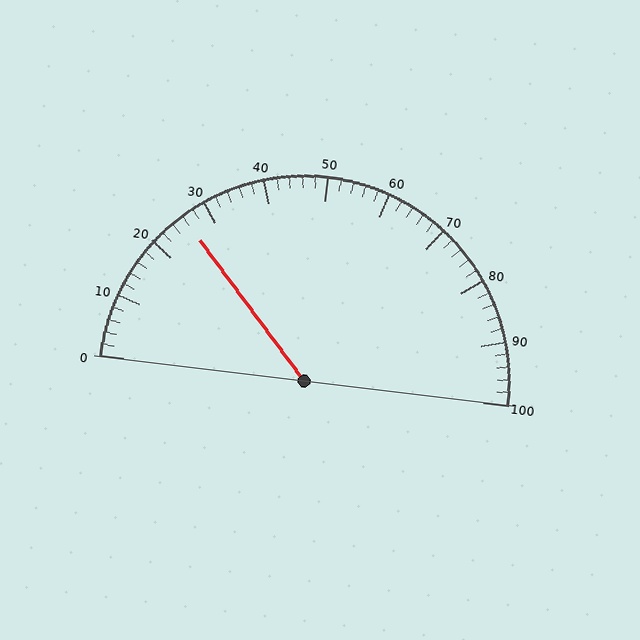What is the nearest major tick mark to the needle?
The nearest major tick mark is 30.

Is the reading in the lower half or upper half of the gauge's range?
The reading is in the lower half of the range (0 to 100).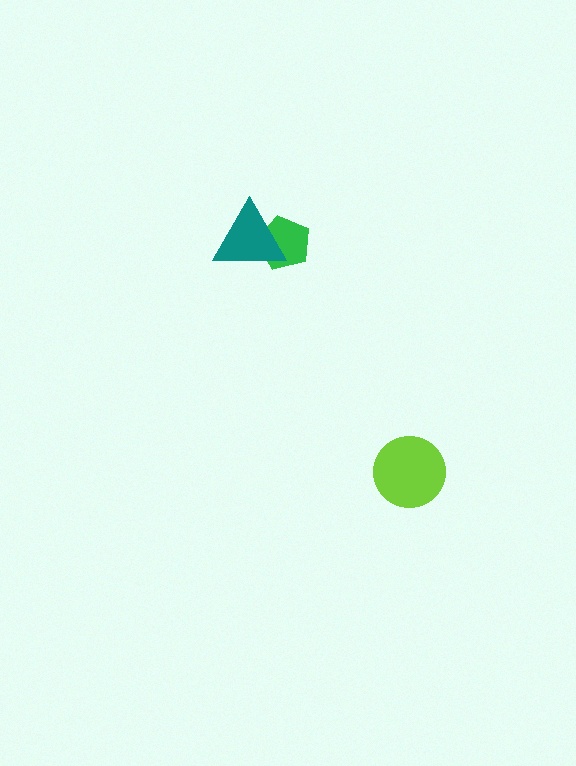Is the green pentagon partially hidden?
Yes, it is partially covered by another shape.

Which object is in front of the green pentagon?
The teal triangle is in front of the green pentagon.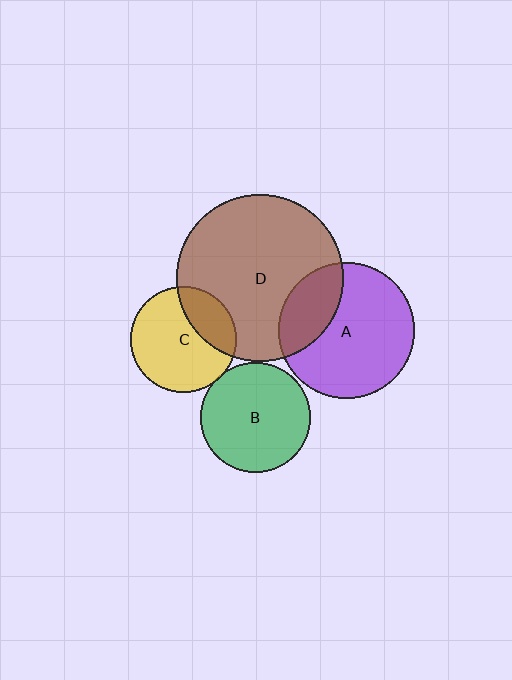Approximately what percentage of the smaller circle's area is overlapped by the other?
Approximately 25%.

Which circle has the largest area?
Circle D (brown).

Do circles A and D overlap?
Yes.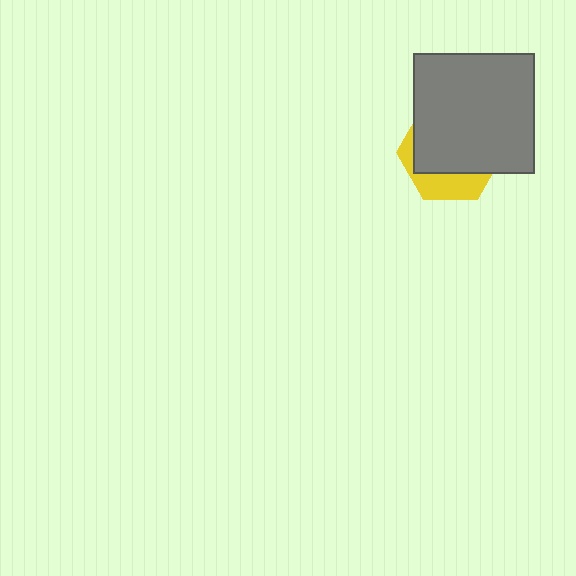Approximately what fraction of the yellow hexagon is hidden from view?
Roughly 70% of the yellow hexagon is hidden behind the gray square.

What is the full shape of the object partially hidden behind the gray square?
The partially hidden object is a yellow hexagon.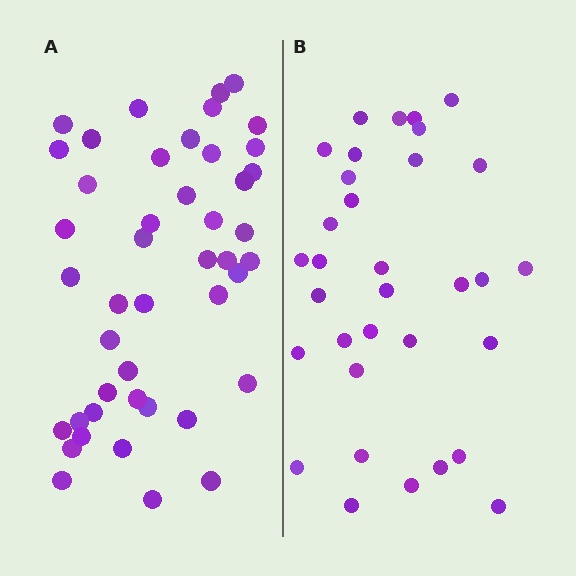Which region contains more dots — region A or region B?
Region A (the left region) has more dots.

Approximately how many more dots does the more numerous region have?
Region A has roughly 12 or so more dots than region B.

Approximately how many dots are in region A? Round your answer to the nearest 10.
About 40 dots. (The exact count is 45, which rounds to 40.)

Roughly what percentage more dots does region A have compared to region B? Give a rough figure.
About 35% more.